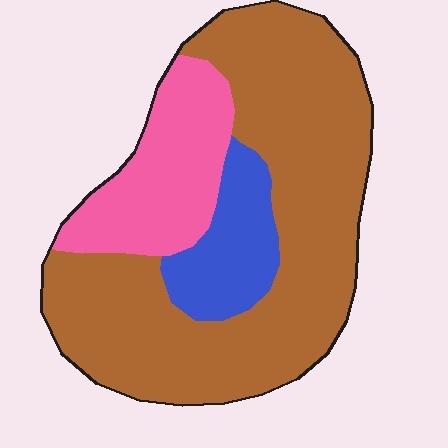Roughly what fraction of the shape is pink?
Pink takes up between a sixth and a third of the shape.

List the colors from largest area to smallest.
From largest to smallest: brown, pink, blue.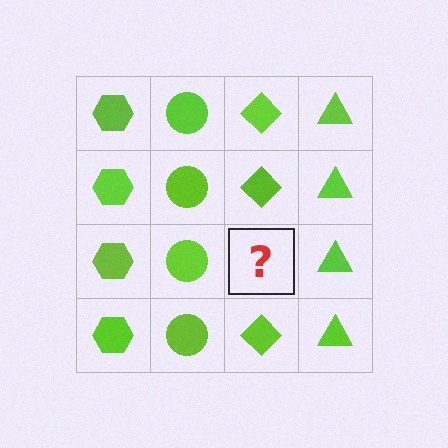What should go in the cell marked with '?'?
The missing cell should contain a lime diamond.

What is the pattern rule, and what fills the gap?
The rule is that each column has a consistent shape. The gap should be filled with a lime diamond.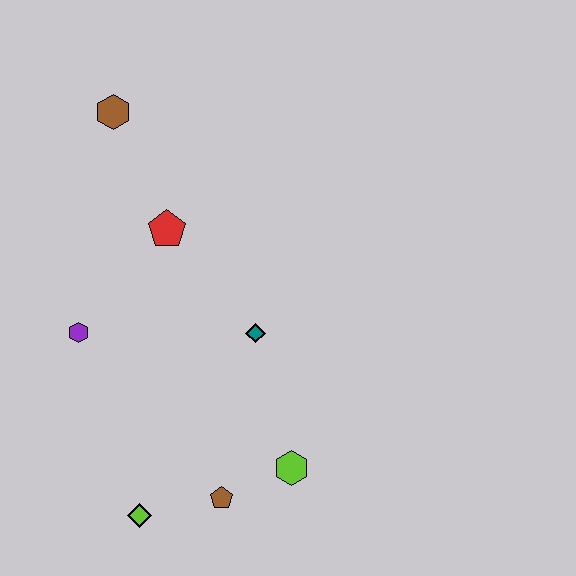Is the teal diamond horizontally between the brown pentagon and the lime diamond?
No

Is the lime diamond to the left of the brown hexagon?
No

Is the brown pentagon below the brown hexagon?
Yes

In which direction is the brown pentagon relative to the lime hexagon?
The brown pentagon is to the left of the lime hexagon.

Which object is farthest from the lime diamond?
The brown hexagon is farthest from the lime diamond.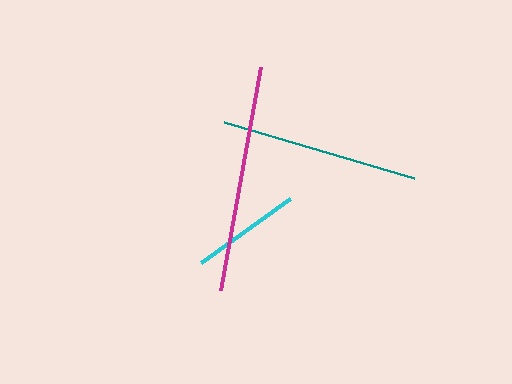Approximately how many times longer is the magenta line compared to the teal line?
The magenta line is approximately 1.1 times the length of the teal line.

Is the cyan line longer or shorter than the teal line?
The teal line is longer than the cyan line.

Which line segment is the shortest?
The cyan line is the shortest at approximately 109 pixels.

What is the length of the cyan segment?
The cyan segment is approximately 109 pixels long.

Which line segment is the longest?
The magenta line is the longest at approximately 227 pixels.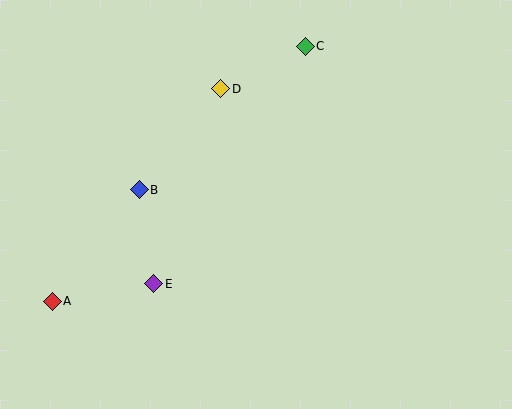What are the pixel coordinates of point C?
Point C is at (305, 46).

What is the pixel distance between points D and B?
The distance between D and B is 129 pixels.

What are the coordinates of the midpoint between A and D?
The midpoint between A and D is at (136, 195).